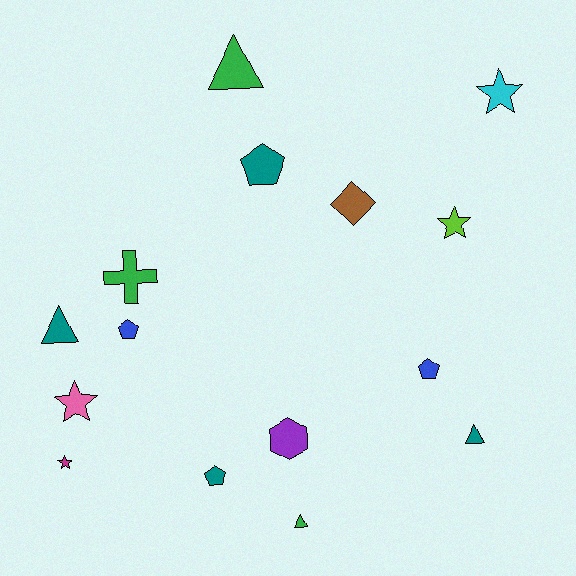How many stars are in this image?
There are 4 stars.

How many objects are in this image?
There are 15 objects.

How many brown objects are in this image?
There is 1 brown object.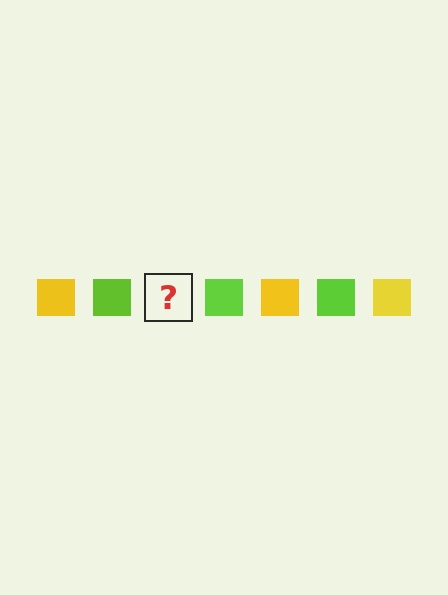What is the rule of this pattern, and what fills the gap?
The rule is that the pattern cycles through yellow, lime squares. The gap should be filled with a yellow square.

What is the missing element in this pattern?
The missing element is a yellow square.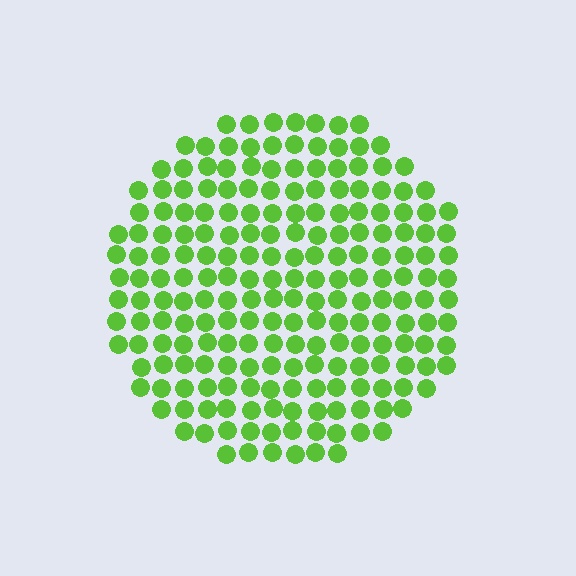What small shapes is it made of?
It is made of small circles.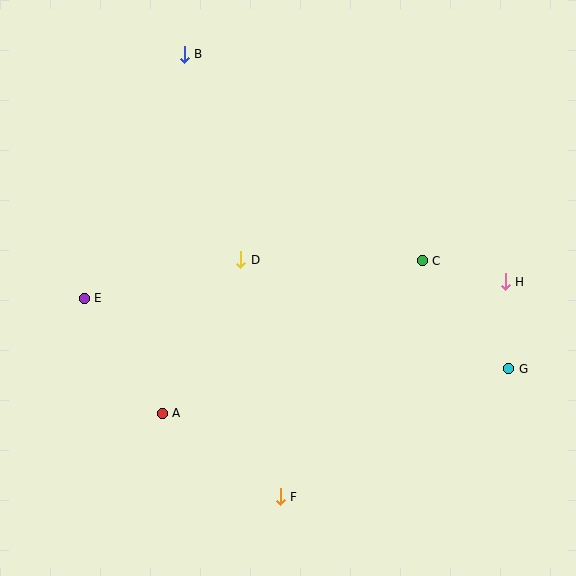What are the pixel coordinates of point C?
Point C is at (422, 261).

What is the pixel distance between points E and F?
The distance between E and F is 279 pixels.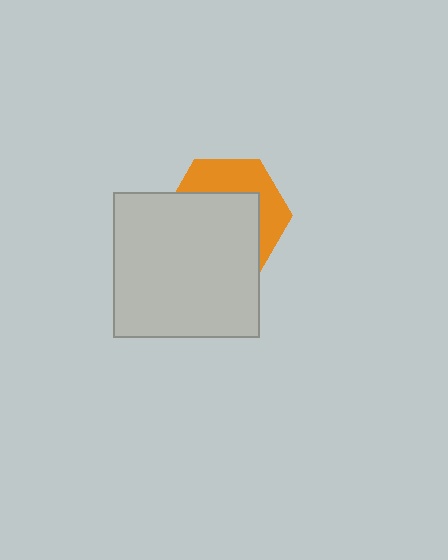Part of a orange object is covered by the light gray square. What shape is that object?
It is a hexagon.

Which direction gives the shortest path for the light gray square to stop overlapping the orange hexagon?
Moving down gives the shortest separation.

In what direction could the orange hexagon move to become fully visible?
The orange hexagon could move up. That would shift it out from behind the light gray square entirely.